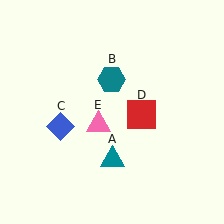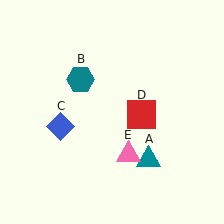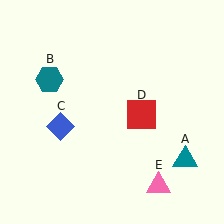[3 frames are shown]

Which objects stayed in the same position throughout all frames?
Blue diamond (object C) and red square (object D) remained stationary.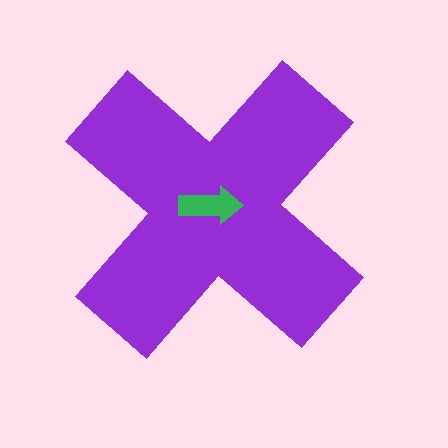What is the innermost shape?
The green arrow.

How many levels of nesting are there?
2.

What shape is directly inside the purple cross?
The green arrow.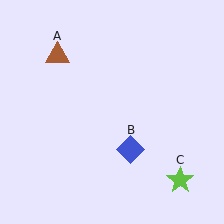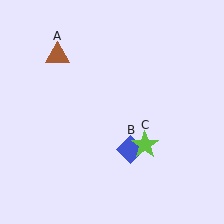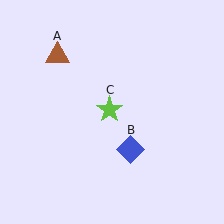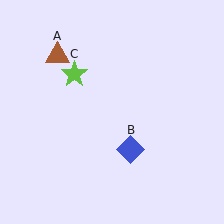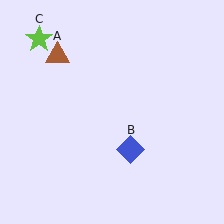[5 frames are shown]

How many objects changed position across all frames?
1 object changed position: lime star (object C).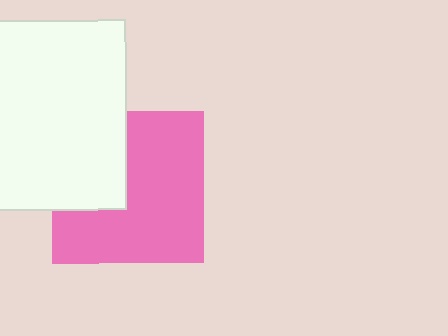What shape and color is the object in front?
The object in front is a white square.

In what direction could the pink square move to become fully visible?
The pink square could move right. That would shift it out from behind the white square entirely.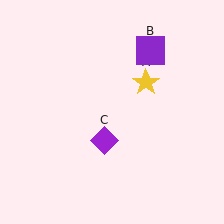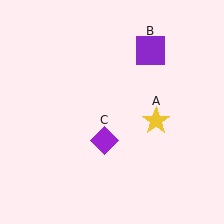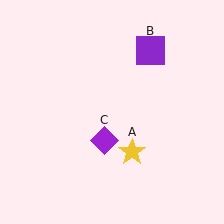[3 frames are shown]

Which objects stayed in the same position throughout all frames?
Purple square (object B) and purple diamond (object C) remained stationary.